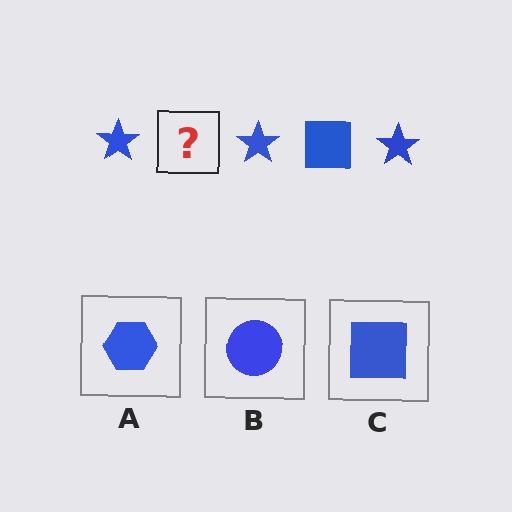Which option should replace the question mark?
Option C.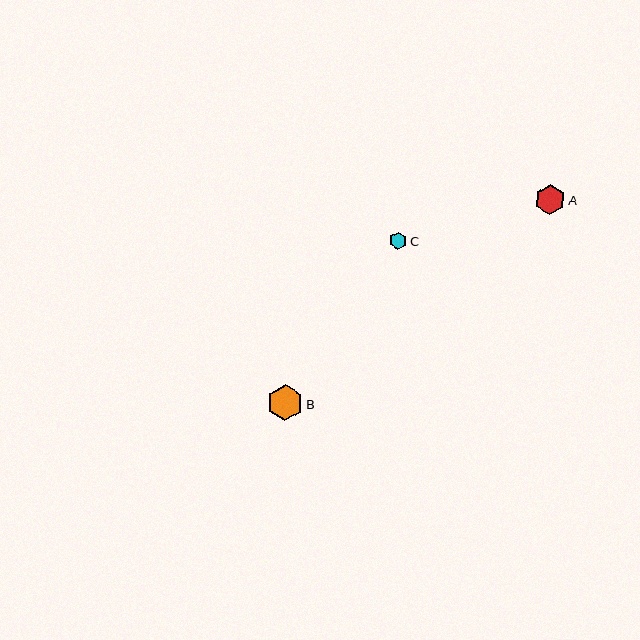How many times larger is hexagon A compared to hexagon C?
Hexagon A is approximately 1.8 times the size of hexagon C.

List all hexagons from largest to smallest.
From largest to smallest: B, A, C.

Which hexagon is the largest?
Hexagon B is the largest with a size of approximately 36 pixels.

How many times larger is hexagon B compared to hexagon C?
Hexagon B is approximately 2.1 times the size of hexagon C.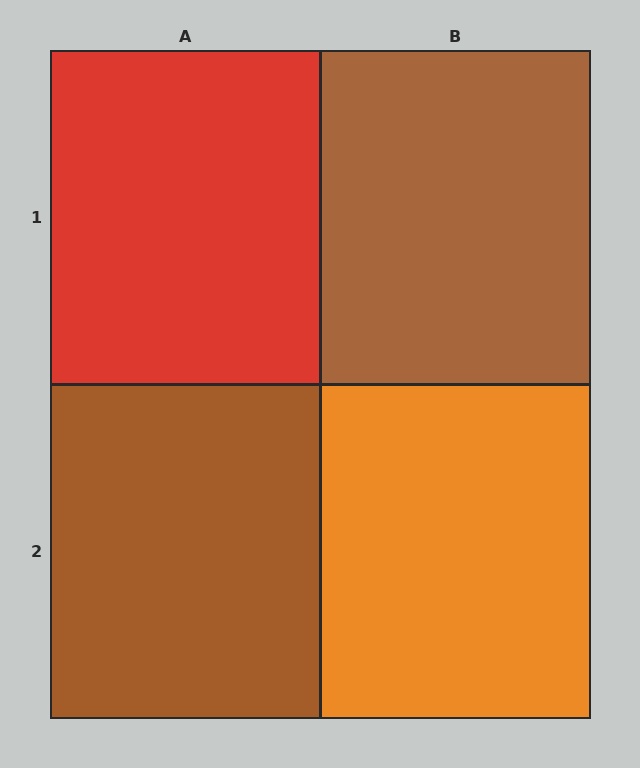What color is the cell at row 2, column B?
Orange.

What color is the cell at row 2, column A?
Brown.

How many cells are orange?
1 cell is orange.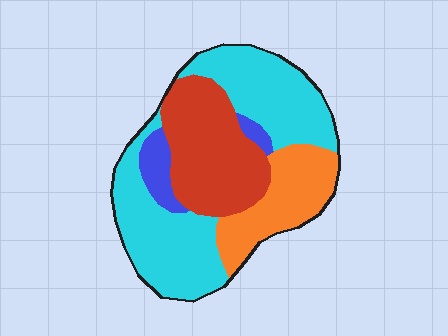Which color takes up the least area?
Blue, at roughly 5%.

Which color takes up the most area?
Cyan, at roughly 45%.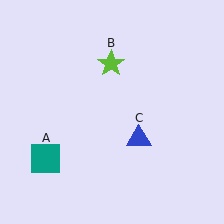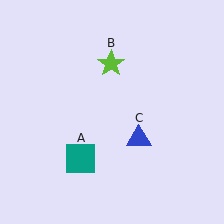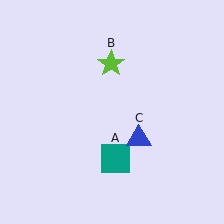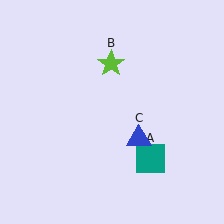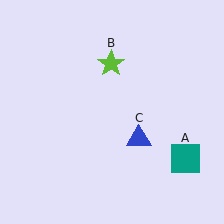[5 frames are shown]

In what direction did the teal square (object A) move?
The teal square (object A) moved right.